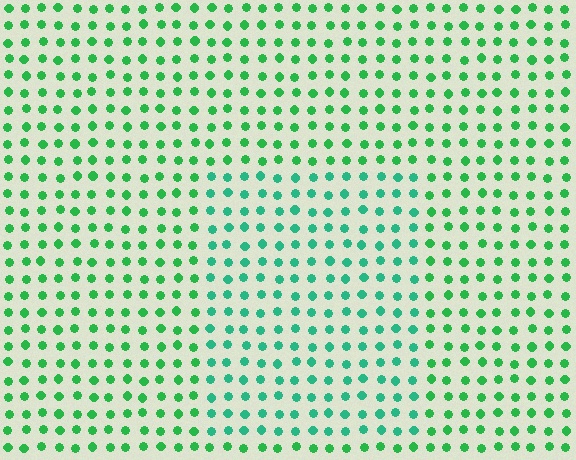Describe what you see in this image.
The image is filled with small green elements in a uniform arrangement. A rectangle-shaped region is visible where the elements are tinted to a slightly different hue, forming a subtle color boundary.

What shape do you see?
I see a rectangle.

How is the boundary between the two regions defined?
The boundary is defined purely by a slight shift in hue (about 26 degrees). Spacing, size, and orientation are identical on both sides.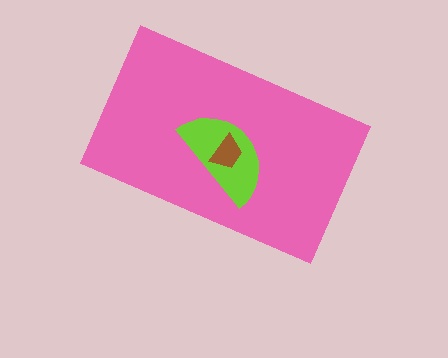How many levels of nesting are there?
3.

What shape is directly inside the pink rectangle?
The lime semicircle.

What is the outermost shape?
The pink rectangle.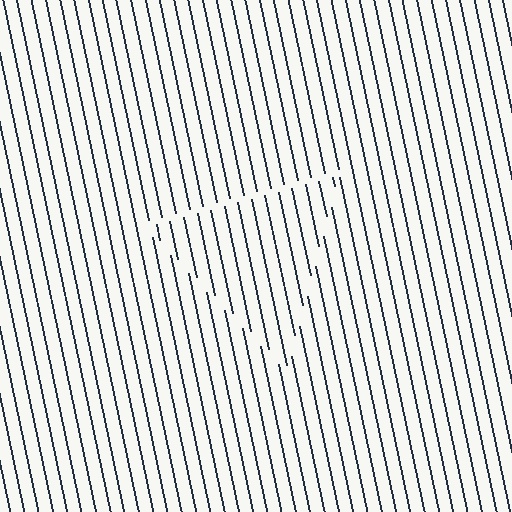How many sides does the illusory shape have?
3 sides — the line-ends trace a triangle.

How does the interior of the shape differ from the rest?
The interior of the shape contains the same grating, shifted by half a period — the contour is defined by the phase discontinuity where line-ends from the inner and outer gratings abut.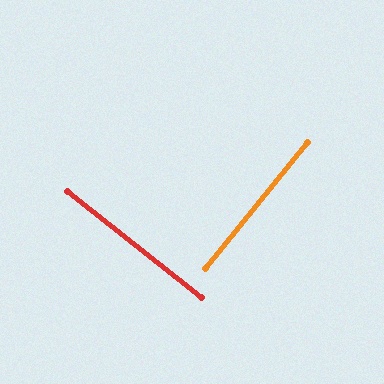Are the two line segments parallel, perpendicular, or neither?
Perpendicular — they meet at approximately 89°.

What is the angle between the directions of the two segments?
Approximately 89 degrees.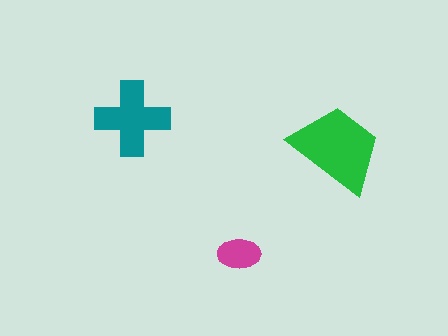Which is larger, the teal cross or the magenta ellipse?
The teal cross.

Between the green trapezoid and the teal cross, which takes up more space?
The green trapezoid.